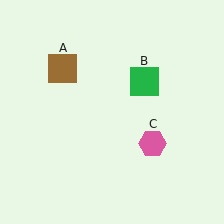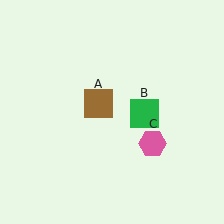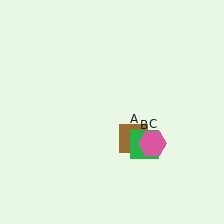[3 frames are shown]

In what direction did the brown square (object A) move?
The brown square (object A) moved down and to the right.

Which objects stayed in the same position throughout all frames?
Pink hexagon (object C) remained stationary.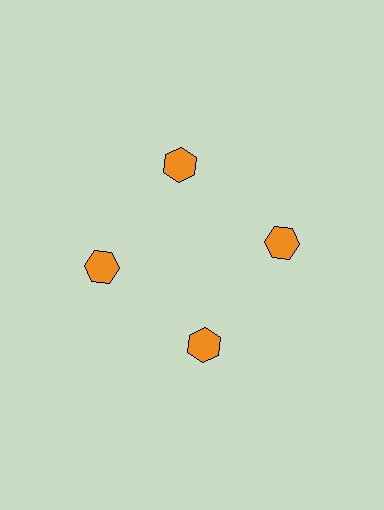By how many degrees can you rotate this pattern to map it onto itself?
The pattern maps onto itself every 90 degrees of rotation.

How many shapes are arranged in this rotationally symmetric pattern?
There are 4 shapes, arranged in 4 groups of 1.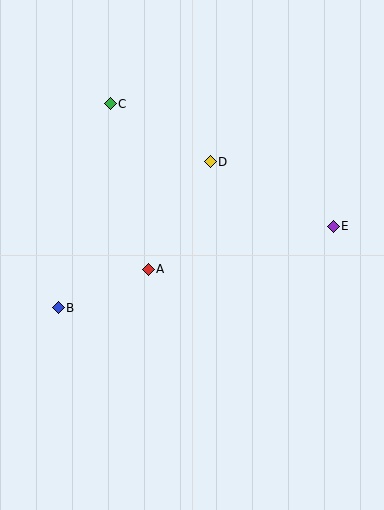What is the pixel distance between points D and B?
The distance between D and B is 211 pixels.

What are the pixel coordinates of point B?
Point B is at (58, 308).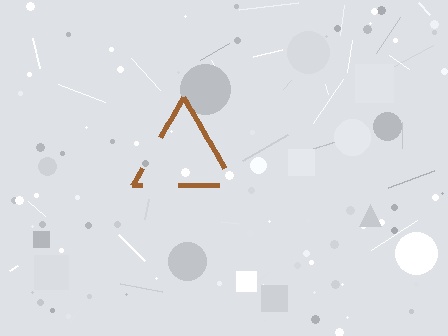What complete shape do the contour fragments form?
The contour fragments form a triangle.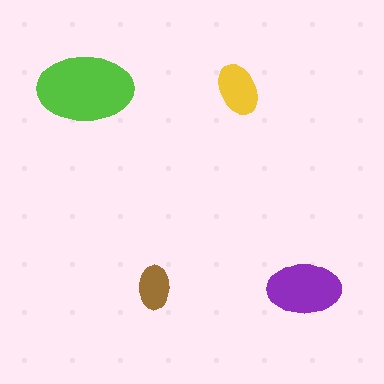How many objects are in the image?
There are 4 objects in the image.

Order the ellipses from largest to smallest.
the lime one, the purple one, the yellow one, the brown one.